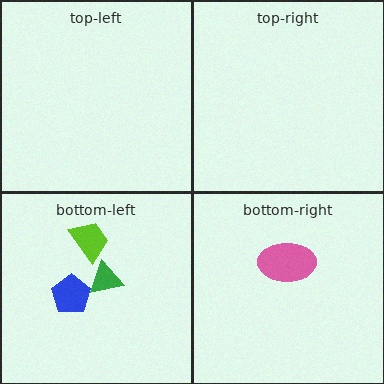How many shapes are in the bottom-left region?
3.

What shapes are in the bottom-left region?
The green triangle, the lime trapezoid, the blue pentagon.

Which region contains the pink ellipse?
The bottom-right region.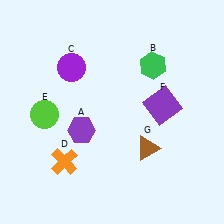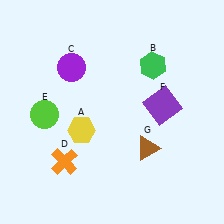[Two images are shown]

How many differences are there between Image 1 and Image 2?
There is 1 difference between the two images.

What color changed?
The hexagon (A) changed from purple in Image 1 to yellow in Image 2.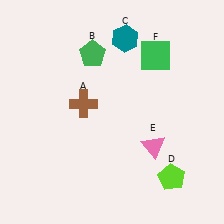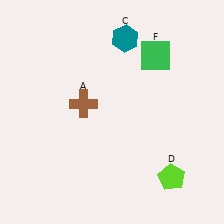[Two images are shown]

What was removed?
The pink triangle (E), the green pentagon (B) were removed in Image 2.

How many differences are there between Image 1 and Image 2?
There are 2 differences between the two images.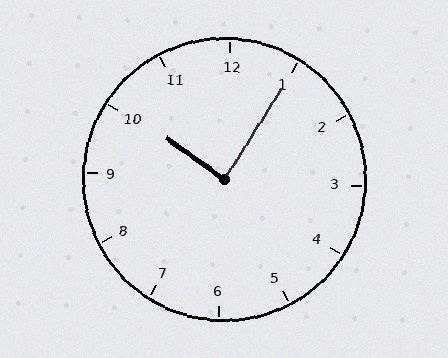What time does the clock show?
10:05.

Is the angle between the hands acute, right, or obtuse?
It is right.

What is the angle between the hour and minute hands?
Approximately 88 degrees.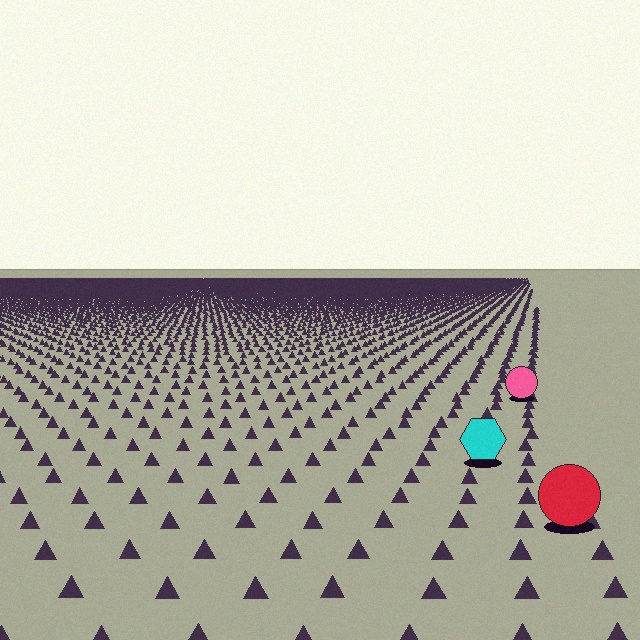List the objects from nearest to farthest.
From nearest to farthest: the red circle, the cyan hexagon, the pink circle.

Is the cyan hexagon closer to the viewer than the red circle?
No. The red circle is closer — you can tell from the texture gradient: the ground texture is coarser near it.